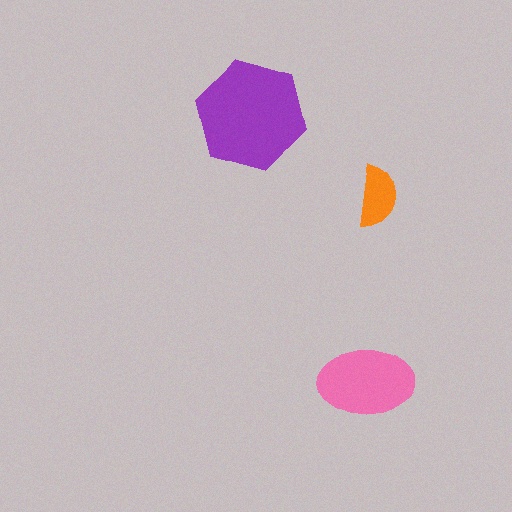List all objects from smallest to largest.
The orange semicircle, the pink ellipse, the purple hexagon.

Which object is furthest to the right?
The orange semicircle is rightmost.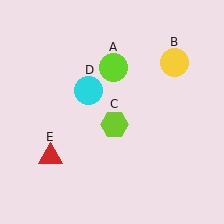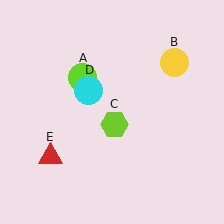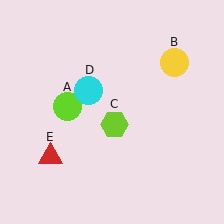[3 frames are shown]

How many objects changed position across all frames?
1 object changed position: lime circle (object A).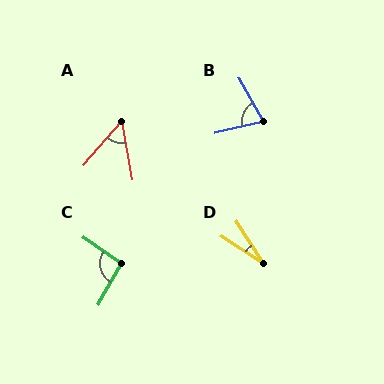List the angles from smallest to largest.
D (24°), A (52°), B (73°), C (95°).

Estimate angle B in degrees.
Approximately 73 degrees.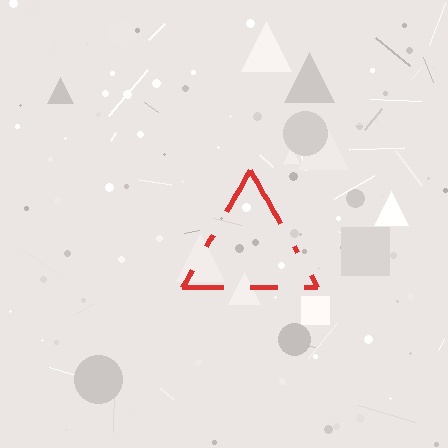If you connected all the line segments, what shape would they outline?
They would outline a triangle.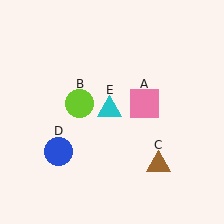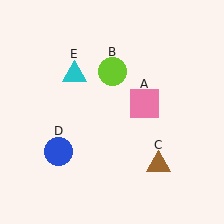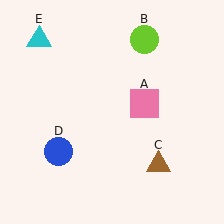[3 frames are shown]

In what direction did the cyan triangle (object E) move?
The cyan triangle (object E) moved up and to the left.